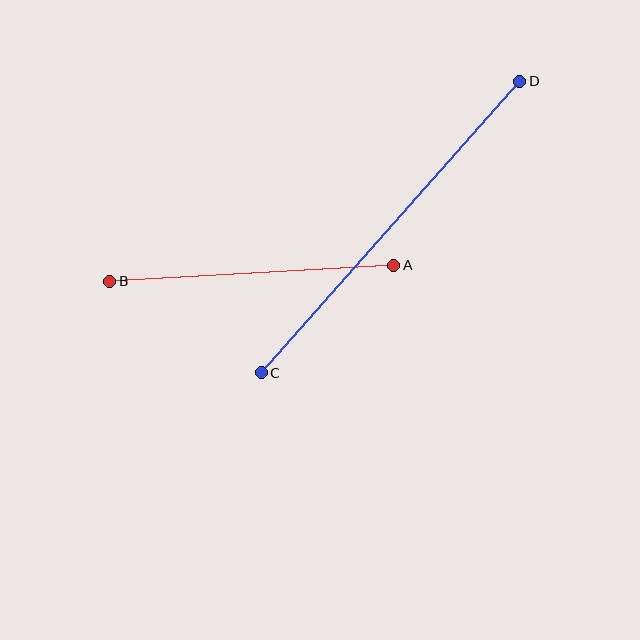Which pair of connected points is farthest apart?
Points C and D are farthest apart.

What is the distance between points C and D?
The distance is approximately 390 pixels.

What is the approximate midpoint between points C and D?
The midpoint is at approximately (390, 227) pixels.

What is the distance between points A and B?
The distance is approximately 284 pixels.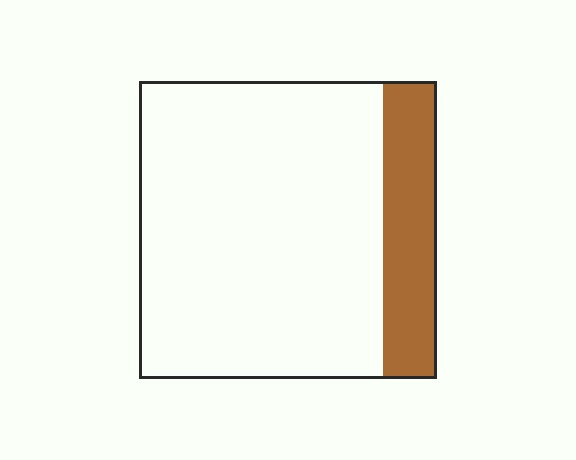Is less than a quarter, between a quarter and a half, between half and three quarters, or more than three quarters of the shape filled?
Less than a quarter.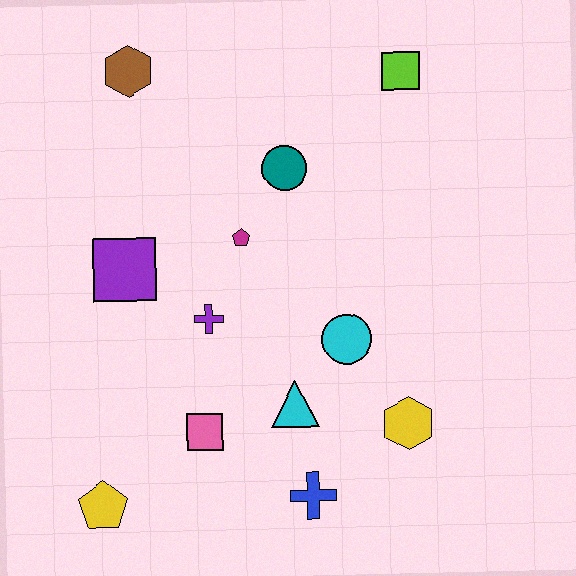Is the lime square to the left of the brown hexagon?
No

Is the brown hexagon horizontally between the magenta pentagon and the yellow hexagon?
No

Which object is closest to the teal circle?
The magenta pentagon is closest to the teal circle.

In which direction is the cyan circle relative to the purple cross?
The cyan circle is to the right of the purple cross.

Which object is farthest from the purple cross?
The lime square is farthest from the purple cross.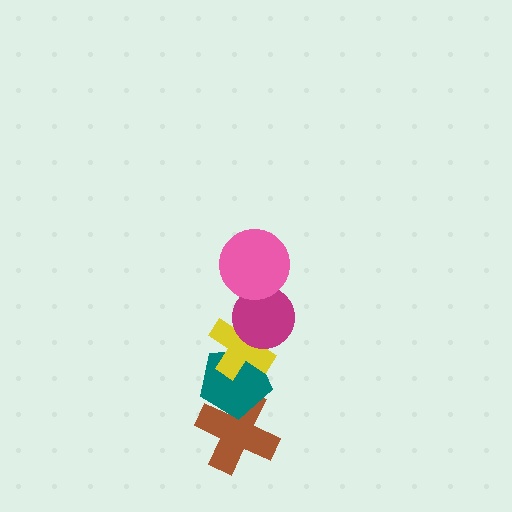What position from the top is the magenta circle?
The magenta circle is 2nd from the top.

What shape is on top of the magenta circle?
The pink circle is on top of the magenta circle.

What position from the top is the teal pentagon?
The teal pentagon is 4th from the top.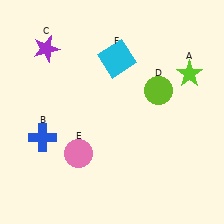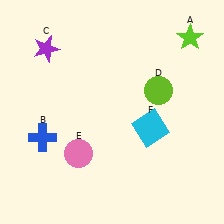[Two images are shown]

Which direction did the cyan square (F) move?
The cyan square (F) moved down.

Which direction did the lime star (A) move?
The lime star (A) moved up.